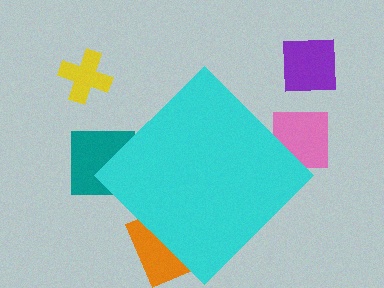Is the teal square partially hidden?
Yes, the teal square is partially hidden behind the cyan diamond.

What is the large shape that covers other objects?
A cyan diamond.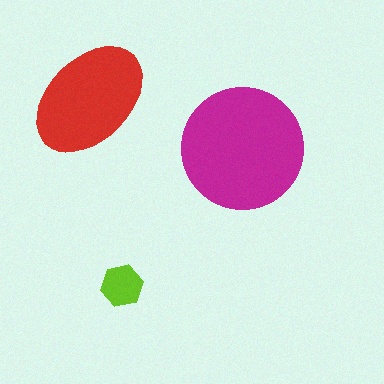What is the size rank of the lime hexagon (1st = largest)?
3rd.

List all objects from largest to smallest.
The magenta circle, the red ellipse, the lime hexagon.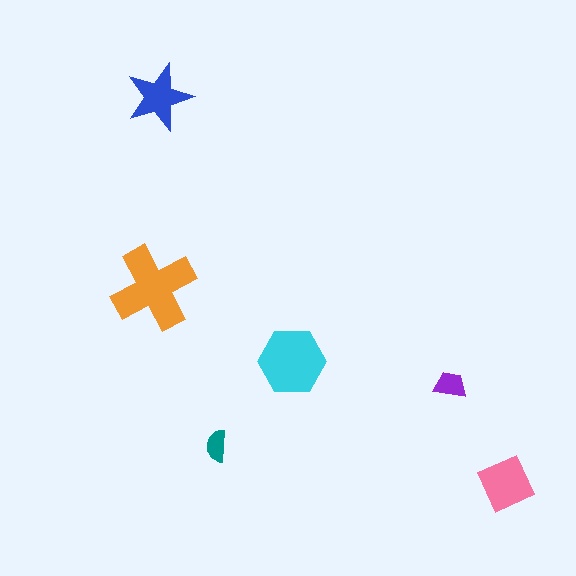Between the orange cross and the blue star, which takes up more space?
The orange cross.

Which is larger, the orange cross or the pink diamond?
The orange cross.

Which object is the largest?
The orange cross.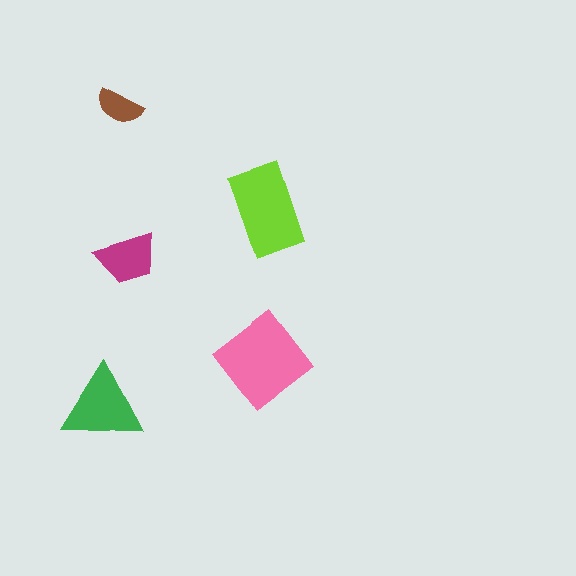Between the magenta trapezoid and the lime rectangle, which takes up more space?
The lime rectangle.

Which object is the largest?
The pink diamond.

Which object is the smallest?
The brown semicircle.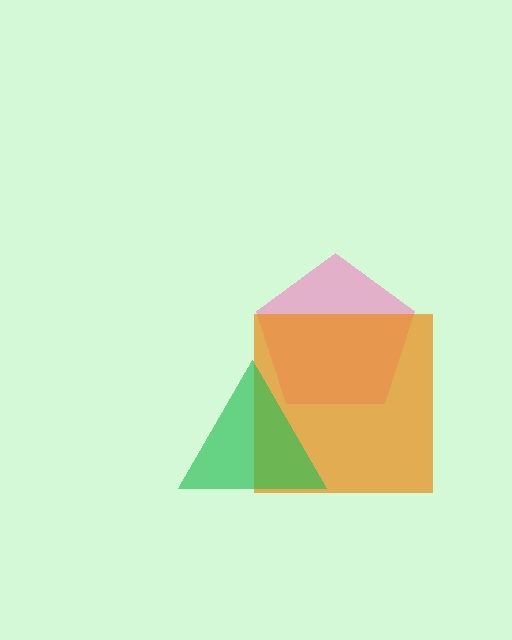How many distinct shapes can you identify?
There are 3 distinct shapes: a pink pentagon, an orange square, a green triangle.